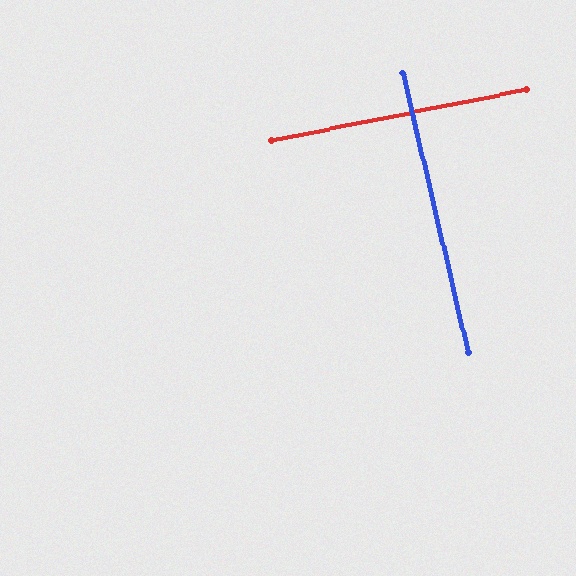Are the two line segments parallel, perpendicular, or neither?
Perpendicular — they meet at approximately 88°.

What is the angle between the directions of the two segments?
Approximately 88 degrees.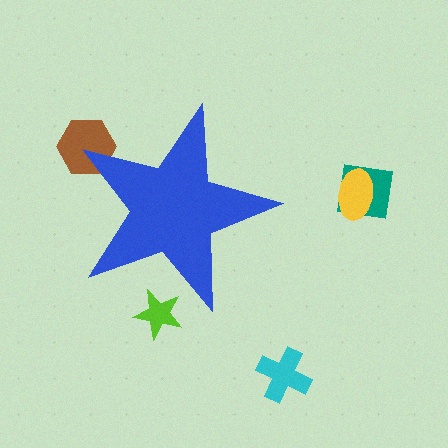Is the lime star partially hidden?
Yes, the lime star is partially hidden behind the blue star.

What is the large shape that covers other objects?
A blue star.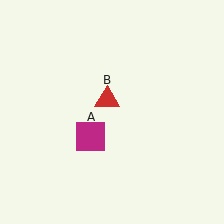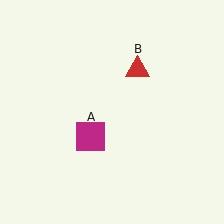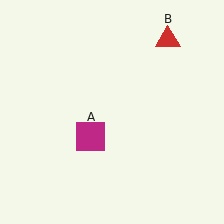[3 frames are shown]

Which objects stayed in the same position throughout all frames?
Magenta square (object A) remained stationary.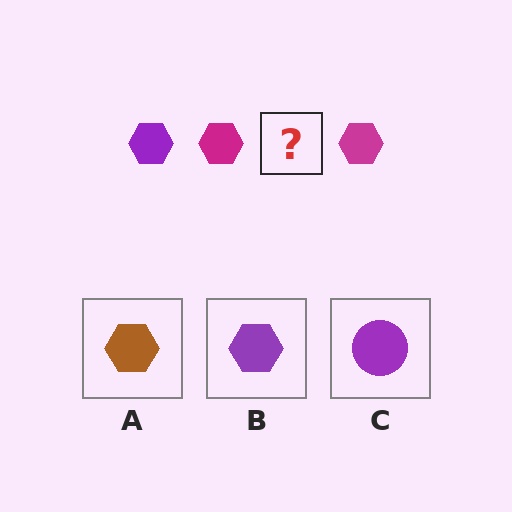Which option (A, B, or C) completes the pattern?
B.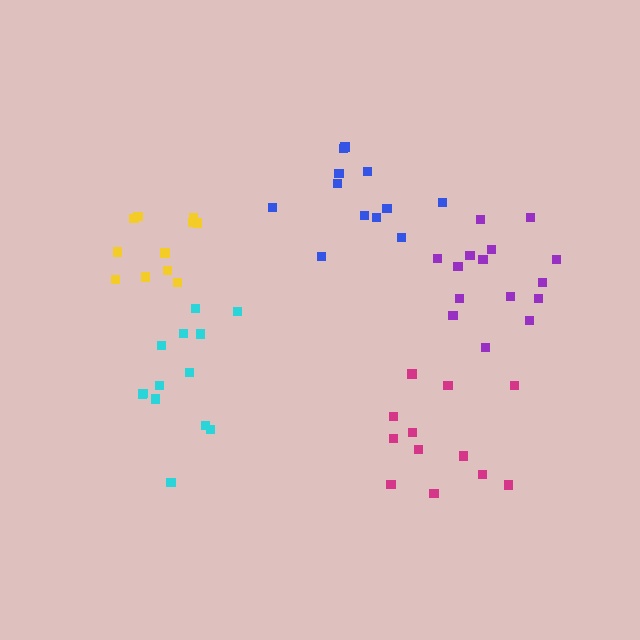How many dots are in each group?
Group 1: 12 dots, Group 2: 12 dots, Group 3: 13 dots, Group 4: 15 dots, Group 5: 11 dots (63 total).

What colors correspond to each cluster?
The clusters are colored: magenta, blue, cyan, purple, yellow.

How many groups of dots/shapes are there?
There are 5 groups.